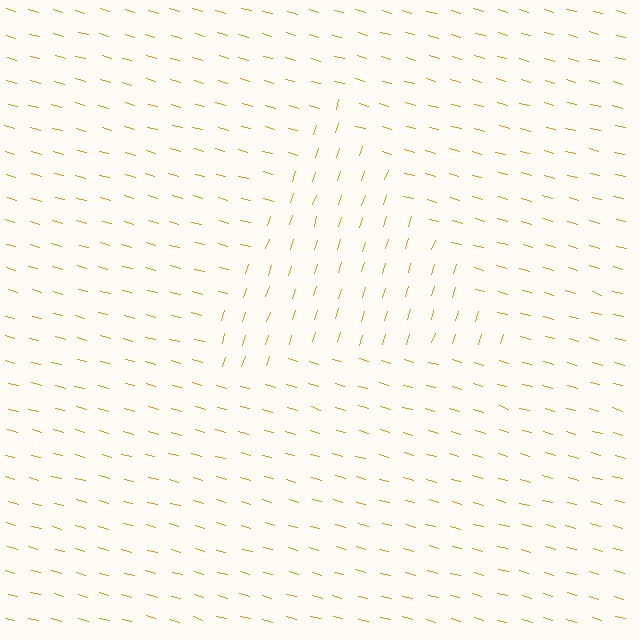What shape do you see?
I see a triangle.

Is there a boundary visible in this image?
Yes, there is a texture boundary formed by a change in line orientation.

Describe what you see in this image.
The image is filled with small orange line segments. A triangle region in the image has lines oriented differently from the surrounding lines, creating a visible texture boundary.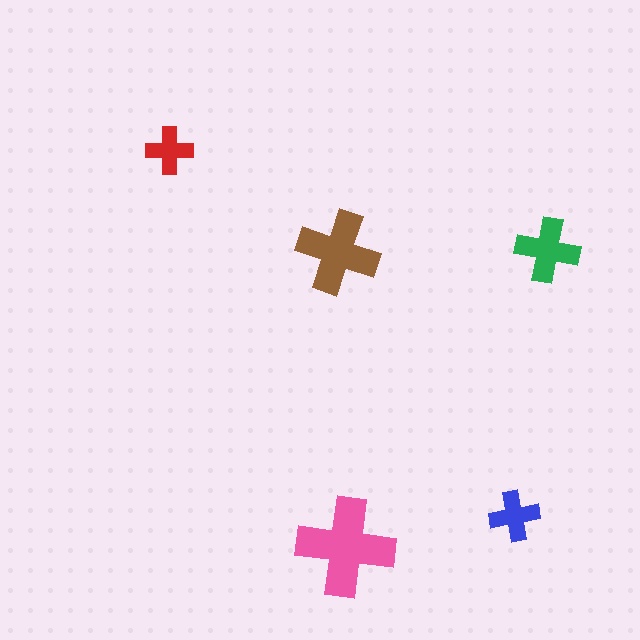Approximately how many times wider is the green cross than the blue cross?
About 1.5 times wider.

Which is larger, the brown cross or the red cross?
The brown one.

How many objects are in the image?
There are 5 objects in the image.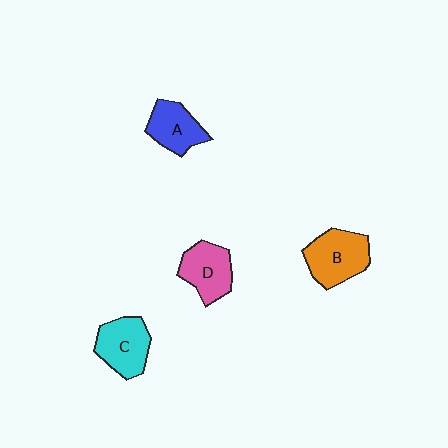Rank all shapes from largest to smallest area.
From largest to smallest: B (orange), C (cyan), D (pink), A (blue).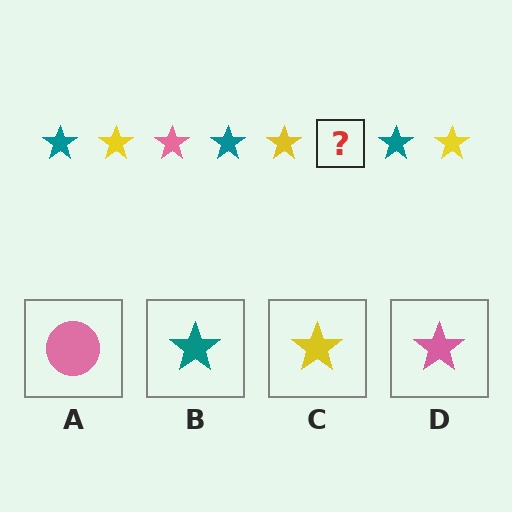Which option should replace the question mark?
Option D.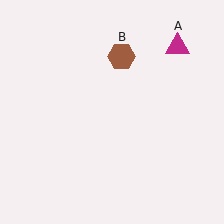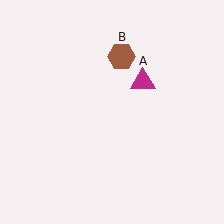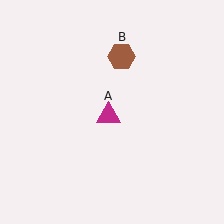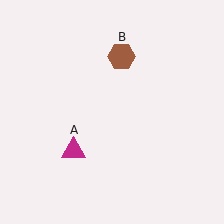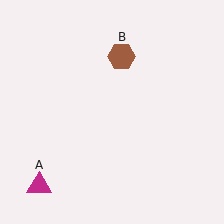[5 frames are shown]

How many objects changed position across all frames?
1 object changed position: magenta triangle (object A).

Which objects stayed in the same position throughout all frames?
Brown hexagon (object B) remained stationary.